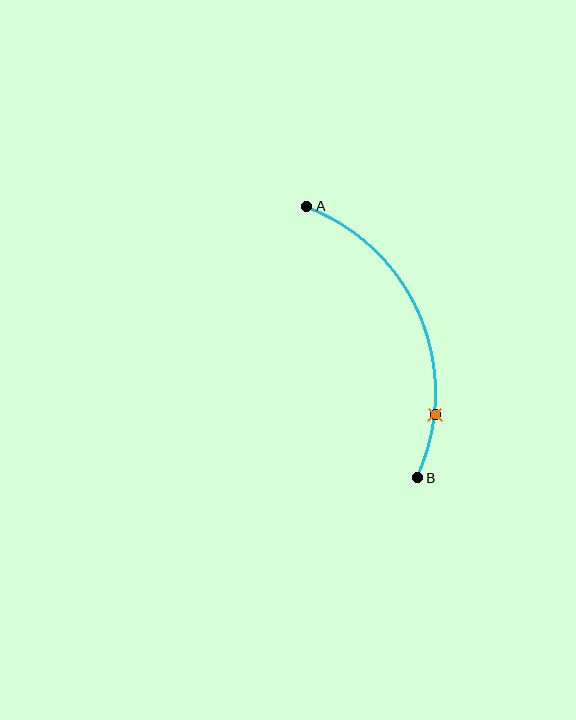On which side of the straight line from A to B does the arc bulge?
The arc bulges to the right of the straight line connecting A and B.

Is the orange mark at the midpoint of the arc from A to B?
No. The orange mark lies on the arc but is closer to endpoint B. The arc midpoint would be at the point on the curve equidistant along the arc from both A and B.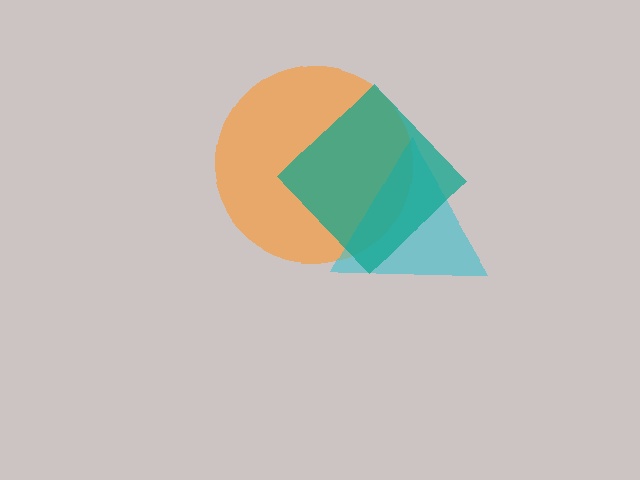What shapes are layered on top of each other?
The layered shapes are: an orange circle, a cyan triangle, a teal diamond.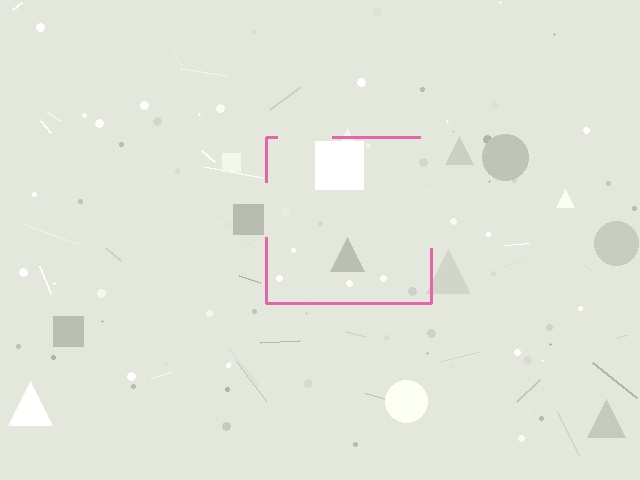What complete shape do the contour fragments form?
The contour fragments form a square.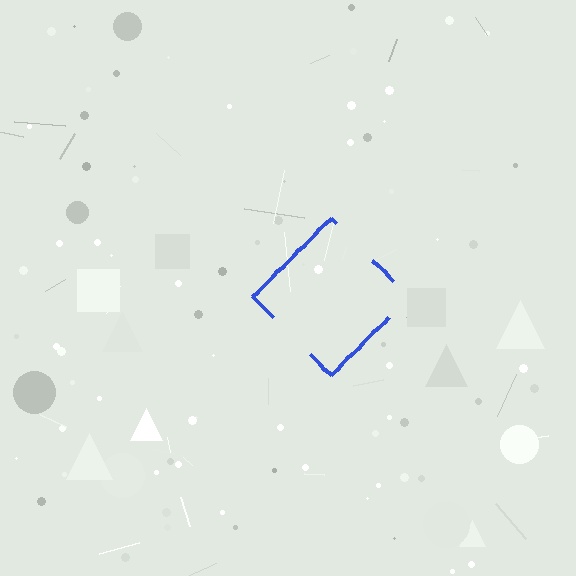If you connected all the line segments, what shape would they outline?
They would outline a diamond.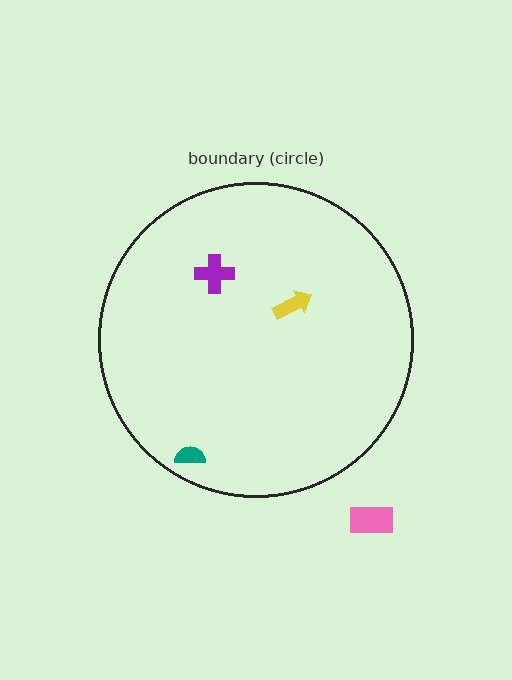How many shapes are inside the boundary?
3 inside, 1 outside.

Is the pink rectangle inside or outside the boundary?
Outside.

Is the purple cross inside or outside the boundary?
Inside.